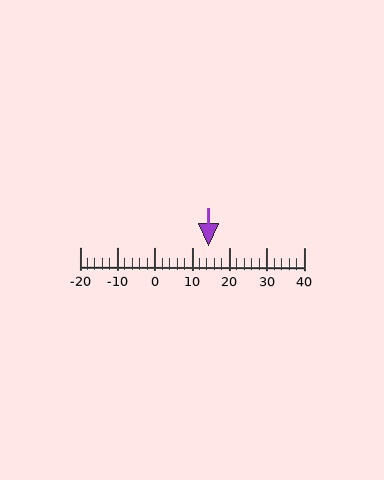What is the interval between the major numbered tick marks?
The major tick marks are spaced 10 units apart.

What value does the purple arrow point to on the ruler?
The purple arrow points to approximately 14.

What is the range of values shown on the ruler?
The ruler shows values from -20 to 40.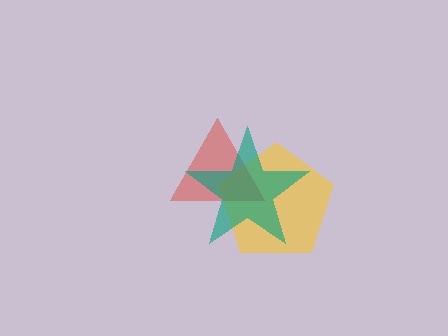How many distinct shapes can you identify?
There are 3 distinct shapes: a yellow pentagon, a red triangle, a teal star.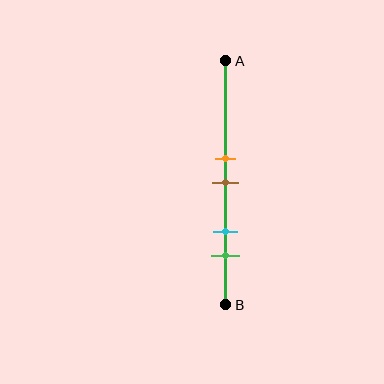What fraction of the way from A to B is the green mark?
The green mark is approximately 80% (0.8) of the way from A to B.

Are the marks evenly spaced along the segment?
No, the marks are not evenly spaced.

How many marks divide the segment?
There are 4 marks dividing the segment.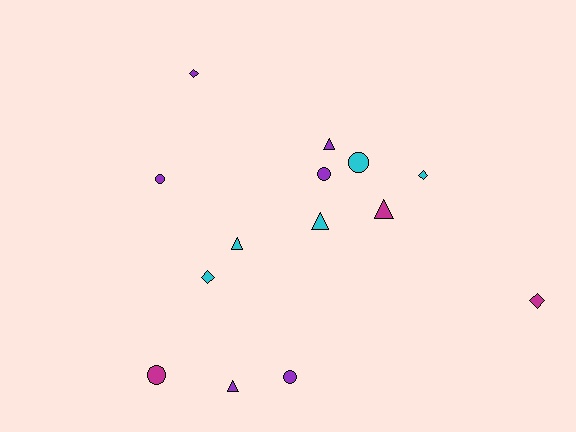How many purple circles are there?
There are 3 purple circles.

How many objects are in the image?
There are 14 objects.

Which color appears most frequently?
Purple, with 6 objects.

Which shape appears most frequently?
Triangle, with 5 objects.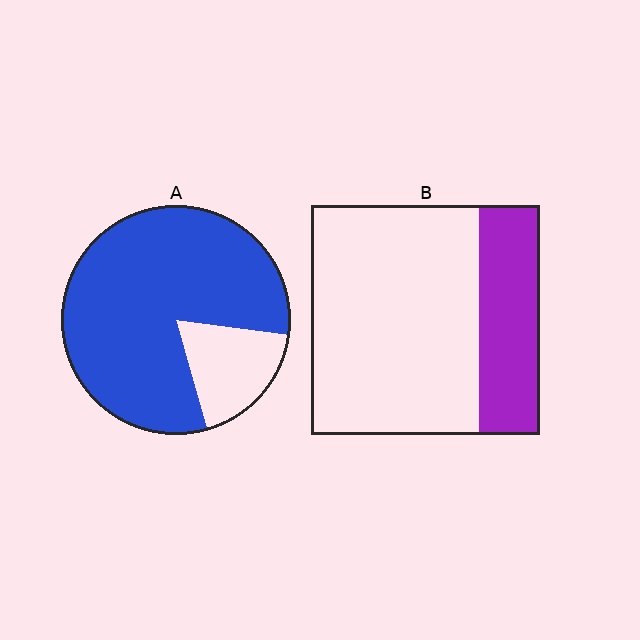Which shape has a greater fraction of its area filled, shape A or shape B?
Shape A.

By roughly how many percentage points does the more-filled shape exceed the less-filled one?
By roughly 55 percentage points (A over B).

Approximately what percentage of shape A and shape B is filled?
A is approximately 80% and B is approximately 25%.